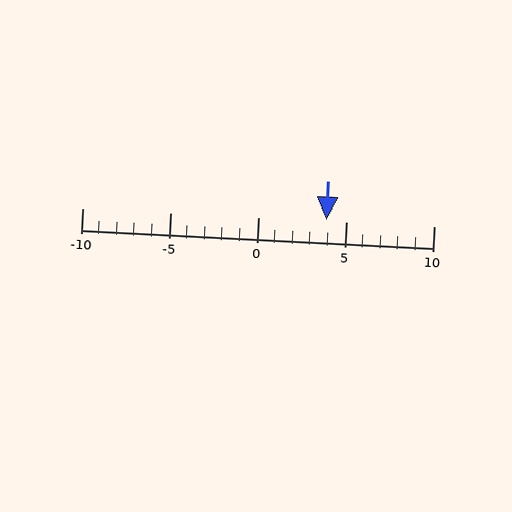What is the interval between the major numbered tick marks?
The major tick marks are spaced 5 units apart.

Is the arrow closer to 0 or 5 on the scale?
The arrow is closer to 5.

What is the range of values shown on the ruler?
The ruler shows values from -10 to 10.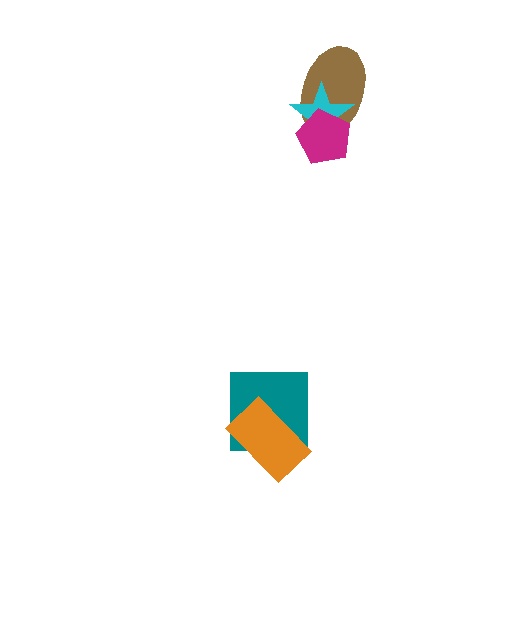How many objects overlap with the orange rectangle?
1 object overlaps with the orange rectangle.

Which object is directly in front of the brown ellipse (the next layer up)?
The cyan star is directly in front of the brown ellipse.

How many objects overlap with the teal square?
1 object overlaps with the teal square.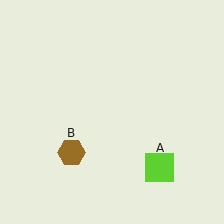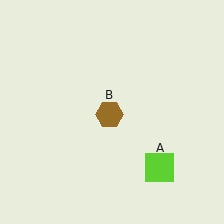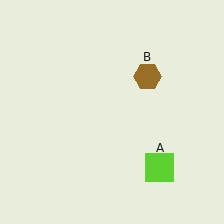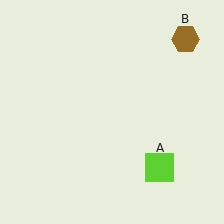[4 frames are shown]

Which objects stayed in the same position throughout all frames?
Lime square (object A) remained stationary.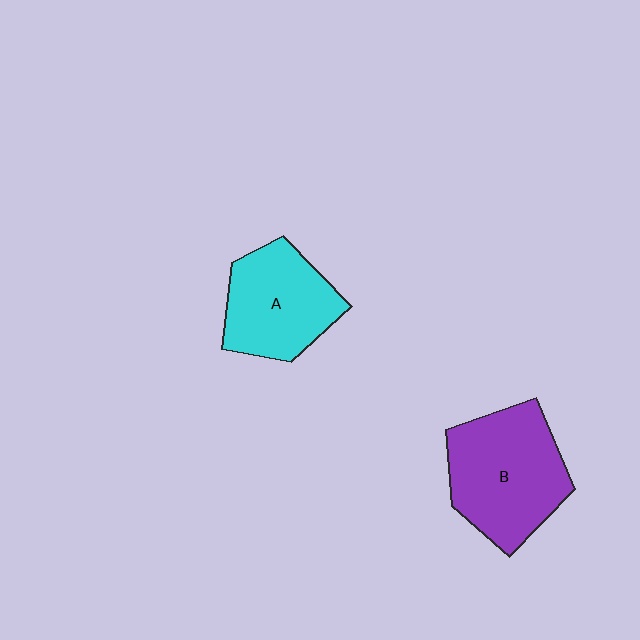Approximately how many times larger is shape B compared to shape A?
Approximately 1.2 times.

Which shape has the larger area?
Shape B (purple).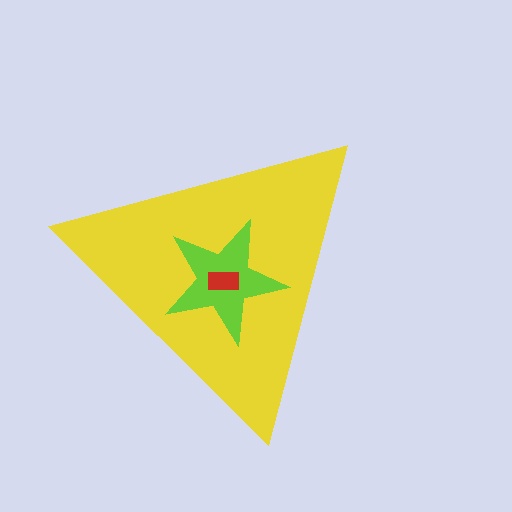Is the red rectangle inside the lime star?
Yes.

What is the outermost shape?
The yellow triangle.